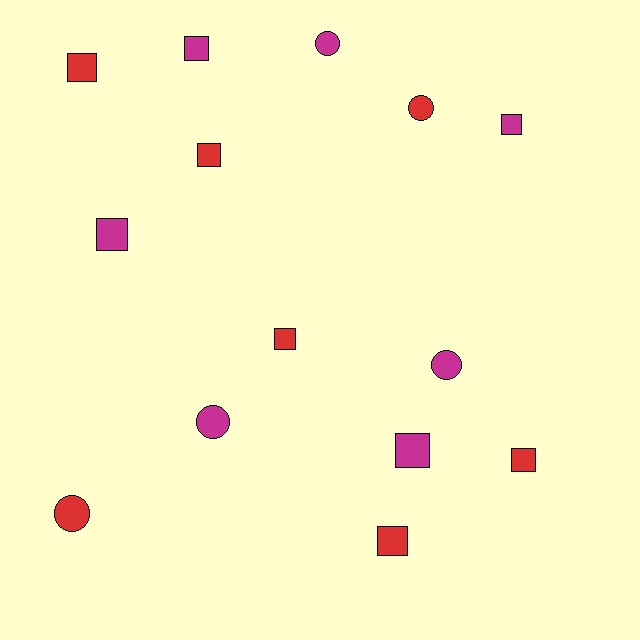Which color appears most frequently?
Magenta, with 7 objects.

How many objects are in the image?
There are 14 objects.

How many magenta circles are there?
There are 3 magenta circles.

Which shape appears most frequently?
Square, with 9 objects.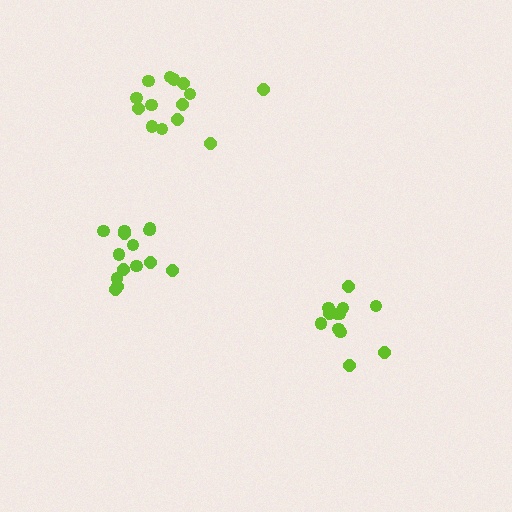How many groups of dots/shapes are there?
There are 3 groups.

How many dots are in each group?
Group 1: 14 dots, Group 2: 12 dots, Group 3: 14 dots (40 total).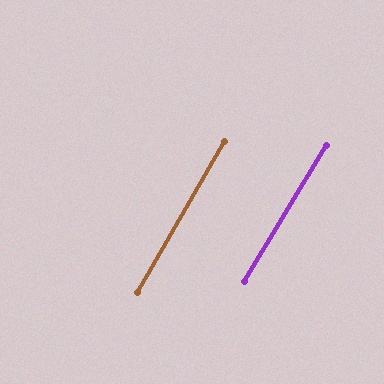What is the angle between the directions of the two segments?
Approximately 1 degree.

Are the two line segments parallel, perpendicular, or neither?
Parallel — their directions differ by only 1.3°.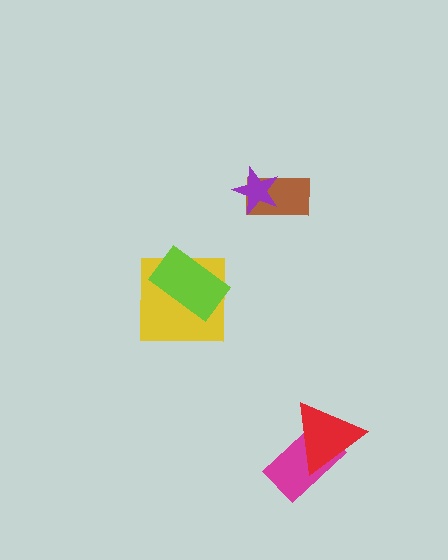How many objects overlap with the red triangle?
1 object overlaps with the red triangle.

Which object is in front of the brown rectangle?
The purple star is in front of the brown rectangle.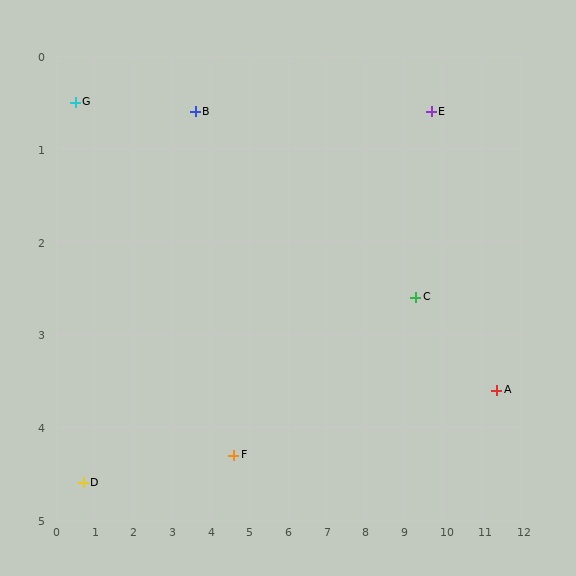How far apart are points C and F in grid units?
Points C and F are about 5.0 grid units apart.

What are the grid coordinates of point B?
Point B is at approximately (3.6, 0.6).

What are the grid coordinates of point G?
Point G is at approximately (0.5, 0.5).